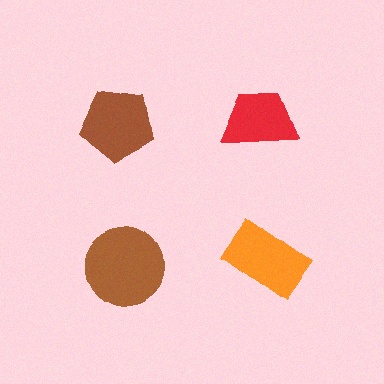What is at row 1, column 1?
A brown pentagon.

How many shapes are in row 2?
2 shapes.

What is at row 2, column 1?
A brown circle.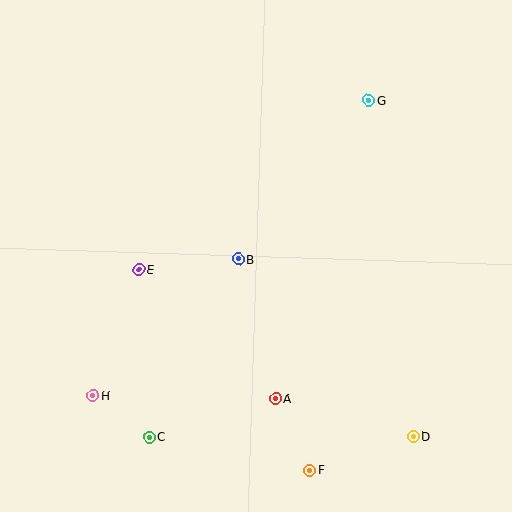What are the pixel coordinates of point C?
Point C is at (149, 437).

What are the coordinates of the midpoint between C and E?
The midpoint between C and E is at (144, 353).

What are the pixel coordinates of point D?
Point D is at (414, 437).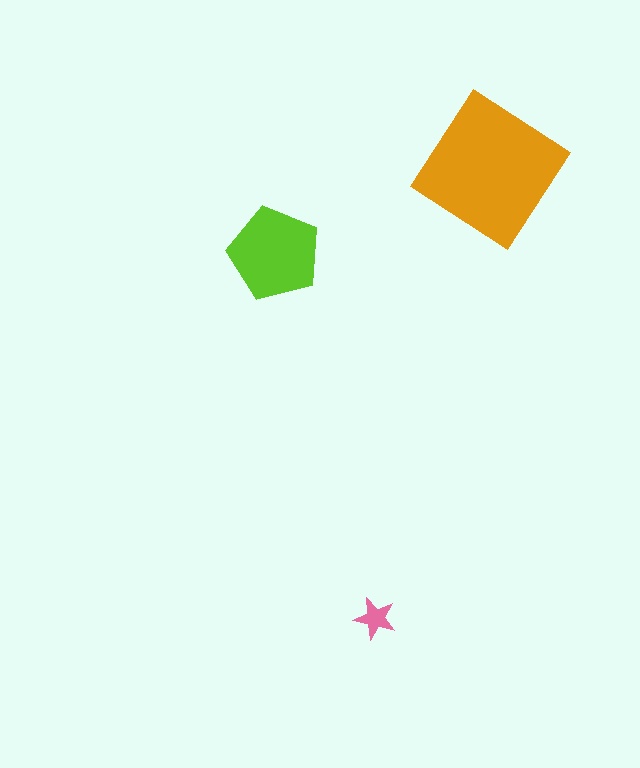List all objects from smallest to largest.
The pink star, the lime pentagon, the orange diamond.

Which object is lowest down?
The pink star is bottommost.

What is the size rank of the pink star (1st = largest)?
3rd.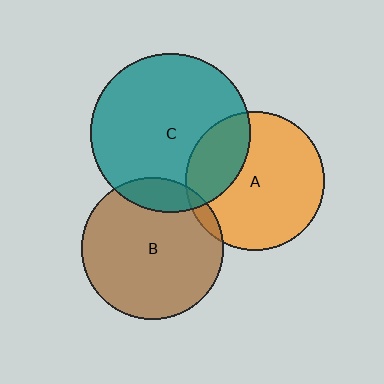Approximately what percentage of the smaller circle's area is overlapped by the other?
Approximately 5%.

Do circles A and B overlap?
Yes.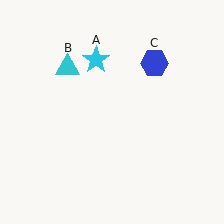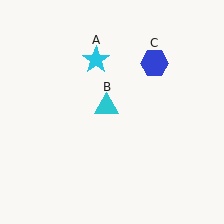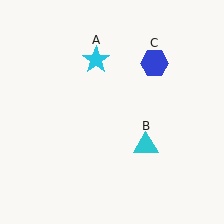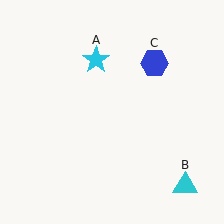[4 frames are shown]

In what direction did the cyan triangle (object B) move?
The cyan triangle (object B) moved down and to the right.